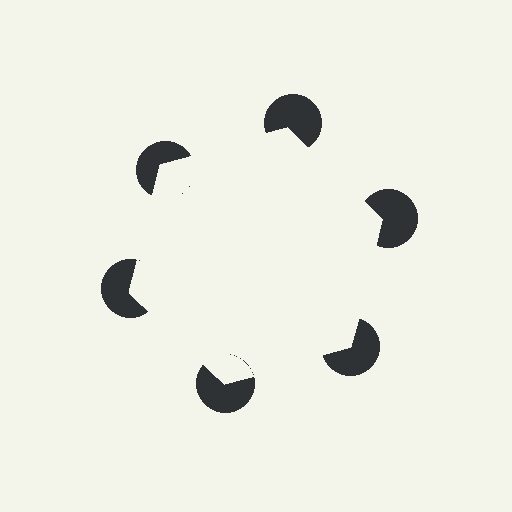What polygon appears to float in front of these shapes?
An illusory hexagon — its edges are inferred from the aligned wedge cuts in the pac-man discs, not physically drawn.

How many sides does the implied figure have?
6 sides.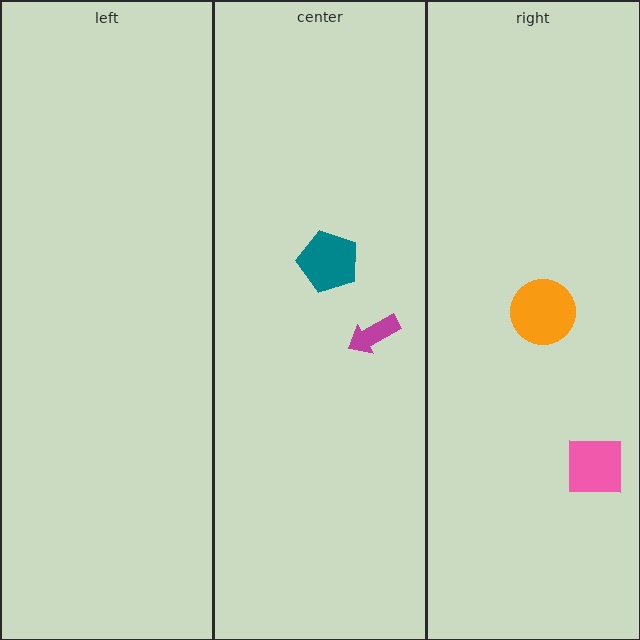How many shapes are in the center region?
2.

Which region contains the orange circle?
The right region.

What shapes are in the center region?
The magenta arrow, the teal pentagon.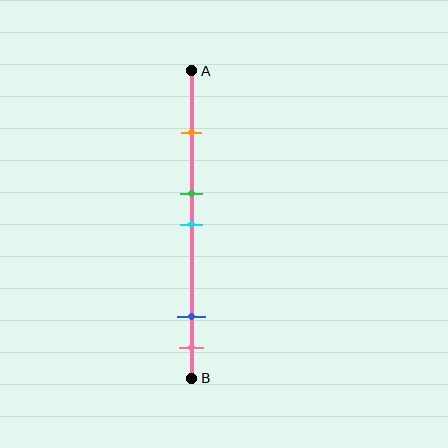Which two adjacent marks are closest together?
The green and cyan marks are the closest adjacent pair.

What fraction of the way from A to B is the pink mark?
The pink mark is approximately 90% (0.9) of the way from A to B.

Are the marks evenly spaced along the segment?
No, the marks are not evenly spaced.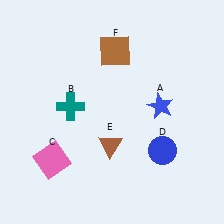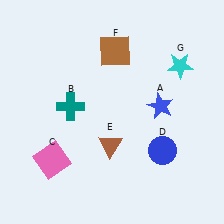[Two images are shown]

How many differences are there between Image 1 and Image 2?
There is 1 difference between the two images.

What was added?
A cyan star (G) was added in Image 2.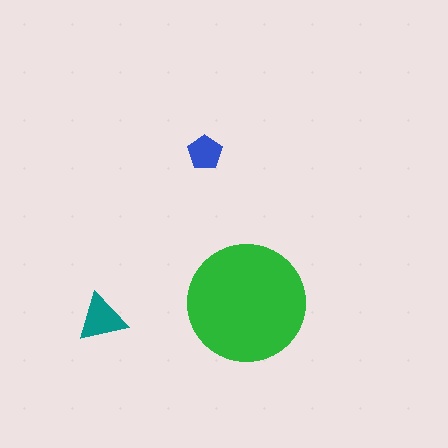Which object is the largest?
The green circle.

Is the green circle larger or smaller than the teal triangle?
Larger.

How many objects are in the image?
There are 3 objects in the image.